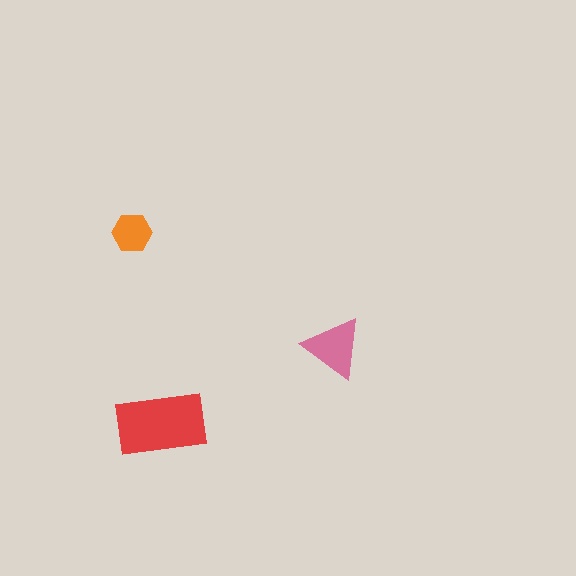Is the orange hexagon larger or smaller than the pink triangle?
Smaller.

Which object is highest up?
The orange hexagon is topmost.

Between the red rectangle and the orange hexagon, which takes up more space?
The red rectangle.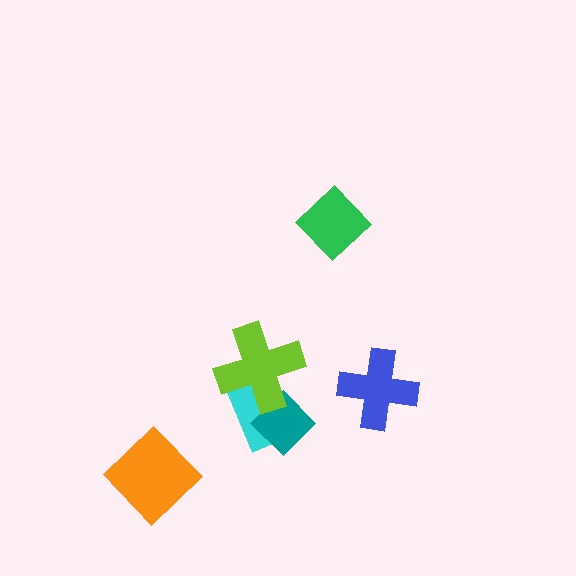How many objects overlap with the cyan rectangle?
2 objects overlap with the cyan rectangle.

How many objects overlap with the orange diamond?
0 objects overlap with the orange diamond.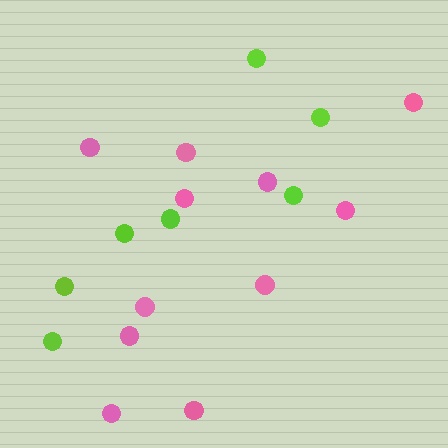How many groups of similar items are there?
There are 2 groups: one group of pink circles (11) and one group of lime circles (7).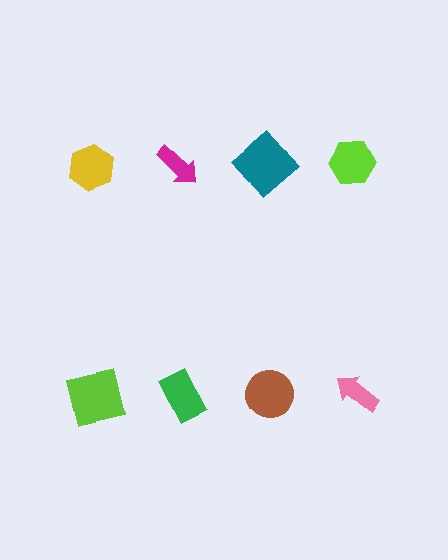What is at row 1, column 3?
A teal diamond.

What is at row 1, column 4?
A lime hexagon.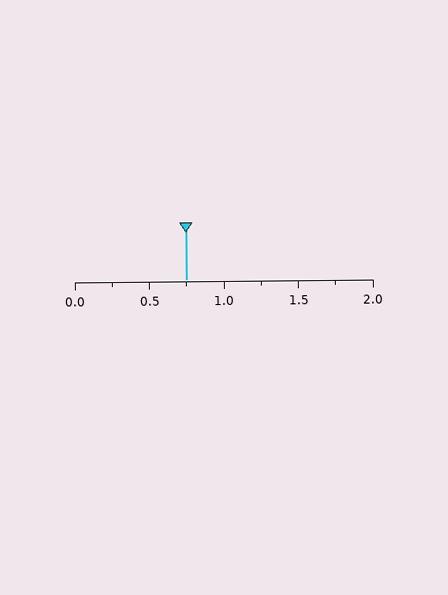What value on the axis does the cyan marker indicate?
The marker indicates approximately 0.75.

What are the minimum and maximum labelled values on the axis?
The axis runs from 0.0 to 2.0.